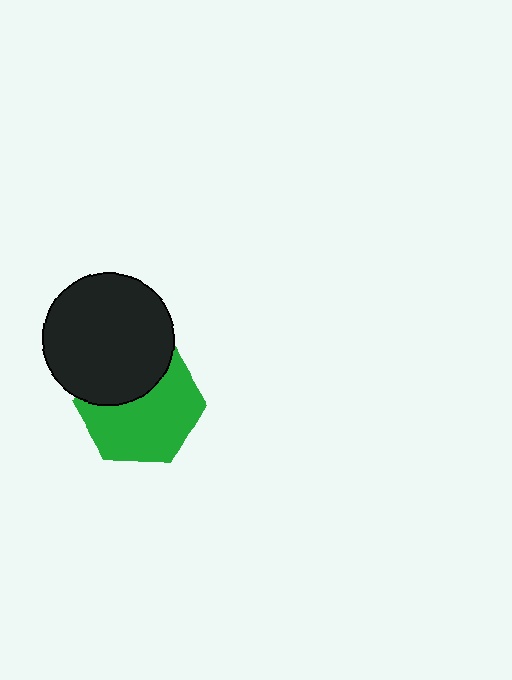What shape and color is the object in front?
The object in front is a black circle.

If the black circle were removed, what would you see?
You would see the complete green hexagon.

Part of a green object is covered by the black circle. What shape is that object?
It is a hexagon.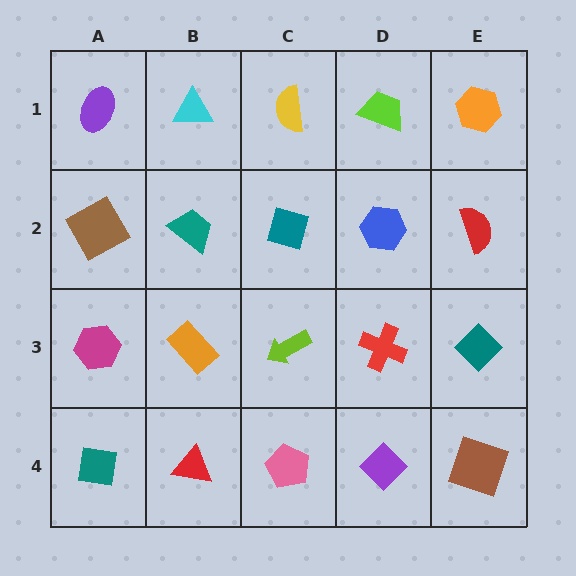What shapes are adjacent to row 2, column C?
A yellow semicircle (row 1, column C), a lime arrow (row 3, column C), a teal trapezoid (row 2, column B), a blue hexagon (row 2, column D).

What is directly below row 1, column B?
A teal trapezoid.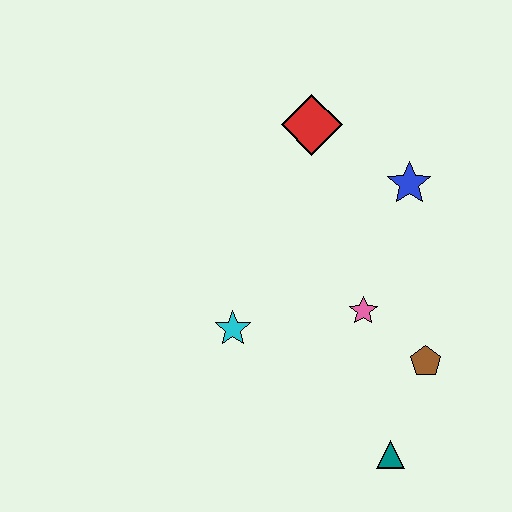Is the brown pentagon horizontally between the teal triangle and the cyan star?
No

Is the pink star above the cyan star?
Yes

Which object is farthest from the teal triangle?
The red diamond is farthest from the teal triangle.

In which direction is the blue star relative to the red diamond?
The blue star is to the right of the red diamond.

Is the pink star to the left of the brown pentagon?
Yes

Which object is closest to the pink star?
The brown pentagon is closest to the pink star.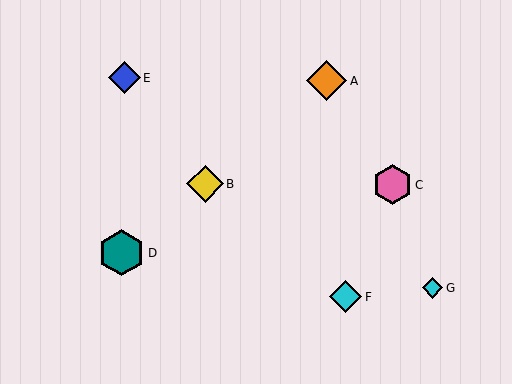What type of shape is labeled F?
Shape F is a cyan diamond.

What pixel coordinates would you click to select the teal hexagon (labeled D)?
Click at (122, 253) to select the teal hexagon D.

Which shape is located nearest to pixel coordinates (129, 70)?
The blue diamond (labeled E) at (125, 78) is nearest to that location.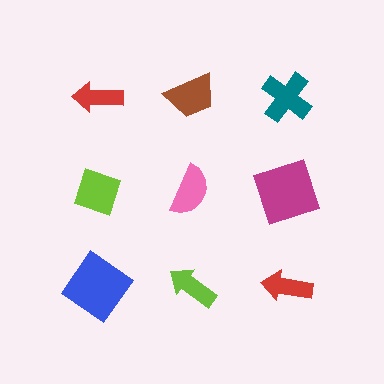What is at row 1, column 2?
A brown trapezoid.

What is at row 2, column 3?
A magenta square.